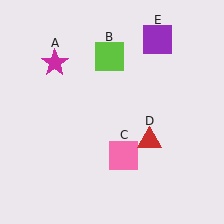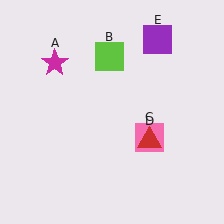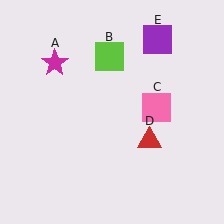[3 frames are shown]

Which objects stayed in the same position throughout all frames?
Magenta star (object A) and lime square (object B) and red triangle (object D) and purple square (object E) remained stationary.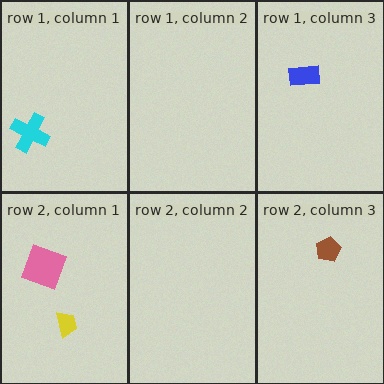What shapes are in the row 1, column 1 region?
The cyan cross.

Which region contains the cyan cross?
The row 1, column 1 region.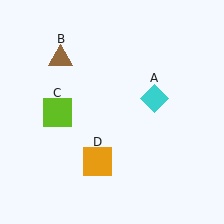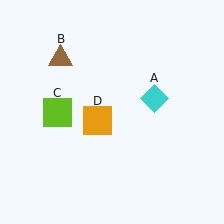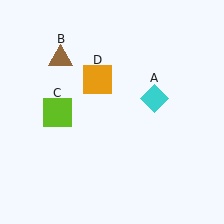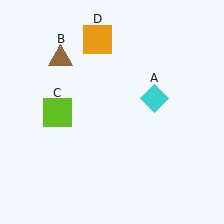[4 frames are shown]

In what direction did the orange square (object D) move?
The orange square (object D) moved up.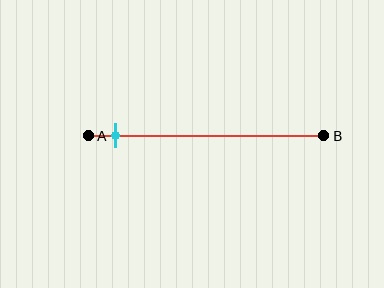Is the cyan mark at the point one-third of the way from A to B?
No, the mark is at about 10% from A, not at the 33% one-third point.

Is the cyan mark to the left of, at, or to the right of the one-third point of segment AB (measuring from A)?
The cyan mark is to the left of the one-third point of segment AB.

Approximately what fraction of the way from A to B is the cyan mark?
The cyan mark is approximately 10% of the way from A to B.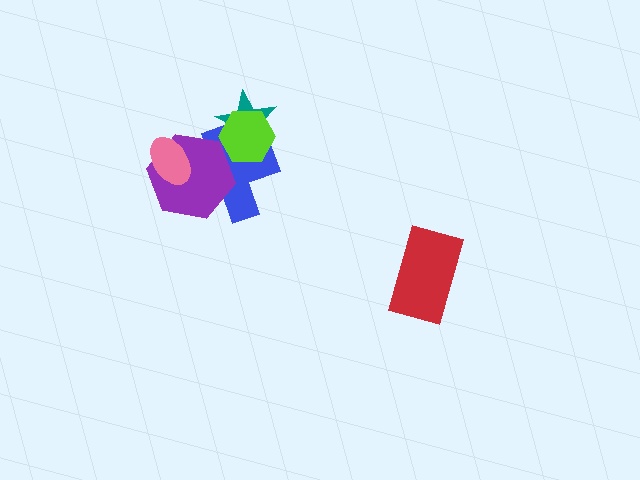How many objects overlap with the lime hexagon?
2 objects overlap with the lime hexagon.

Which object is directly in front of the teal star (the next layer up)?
The blue cross is directly in front of the teal star.